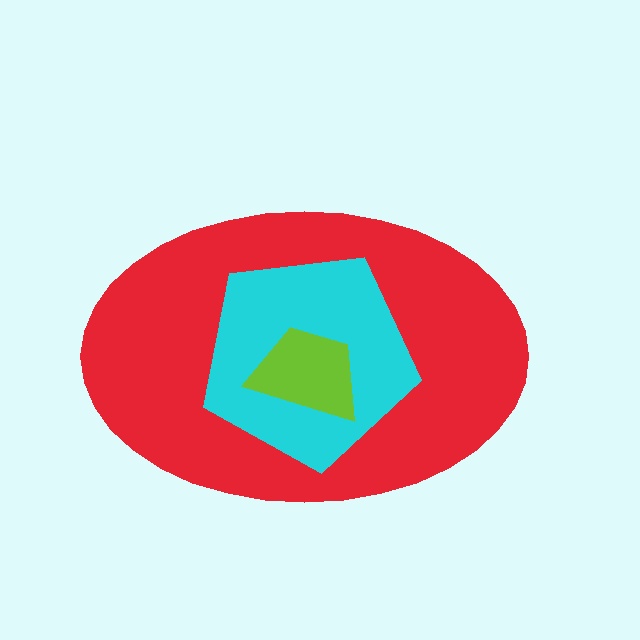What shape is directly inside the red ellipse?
The cyan pentagon.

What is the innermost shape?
The lime trapezoid.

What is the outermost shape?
The red ellipse.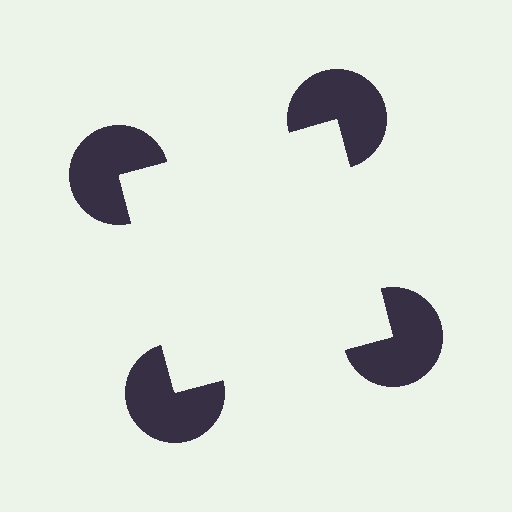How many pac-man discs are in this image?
There are 4 — one at each vertex of the illusory square.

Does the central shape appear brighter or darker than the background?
It typically appears slightly brighter than the background, even though no actual brightness change is drawn.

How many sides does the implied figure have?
4 sides.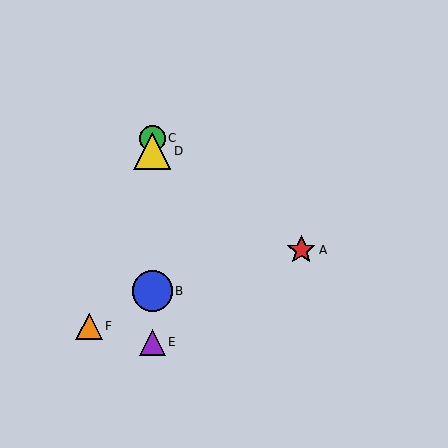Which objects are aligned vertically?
Objects B, C, D, E are aligned vertically.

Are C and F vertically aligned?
No, C is at x≈152 and F is at x≈89.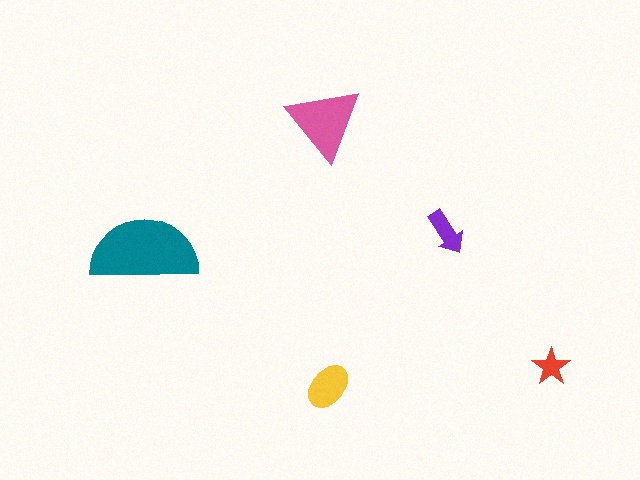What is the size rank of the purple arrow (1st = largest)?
4th.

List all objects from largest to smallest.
The teal semicircle, the pink triangle, the yellow ellipse, the purple arrow, the red star.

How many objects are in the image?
There are 5 objects in the image.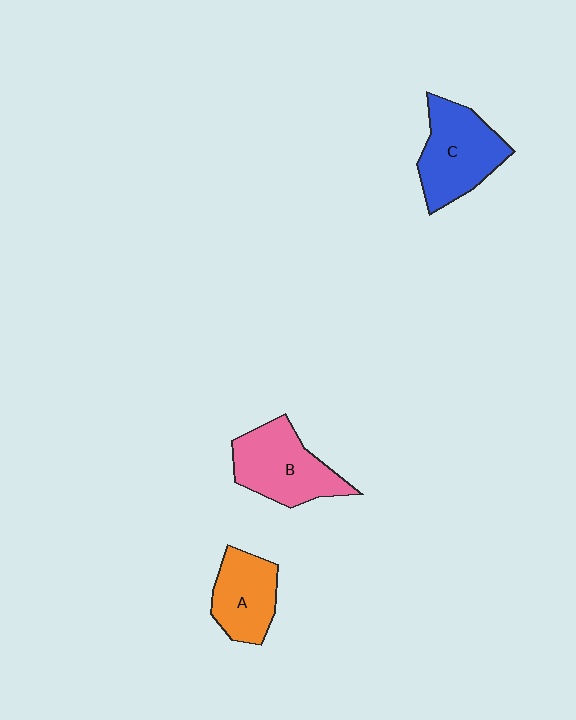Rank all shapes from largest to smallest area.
From largest to smallest: C (blue), B (pink), A (orange).